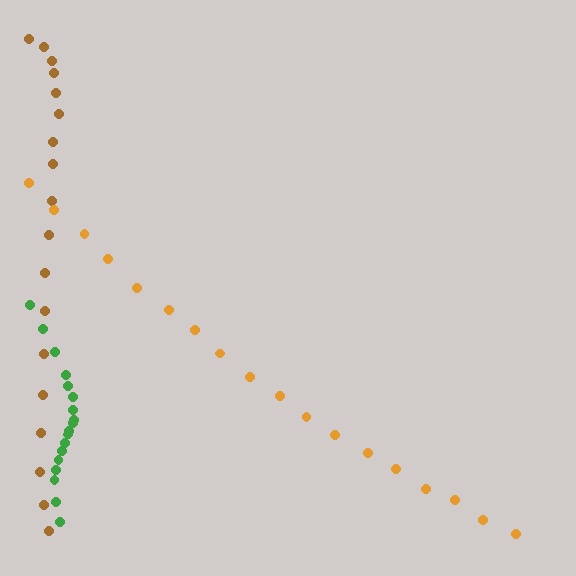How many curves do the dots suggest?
There are 3 distinct paths.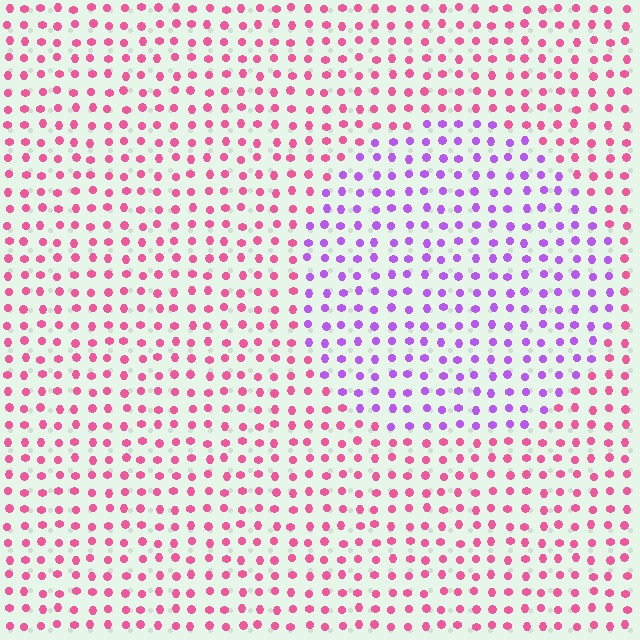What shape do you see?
I see a circle.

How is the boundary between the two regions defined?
The boundary is defined purely by a slight shift in hue (about 55 degrees). Spacing, size, and orientation are identical on both sides.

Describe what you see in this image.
The image is filled with small pink elements in a uniform arrangement. A circle-shaped region is visible where the elements are tinted to a slightly different hue, forming a subtle color boundary.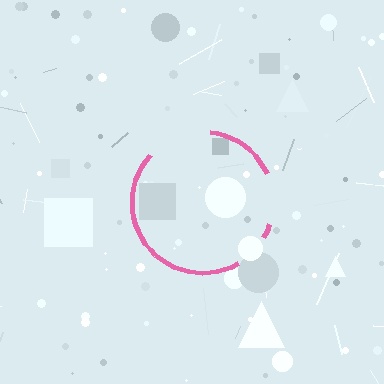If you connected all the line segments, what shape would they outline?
They would outline a circle.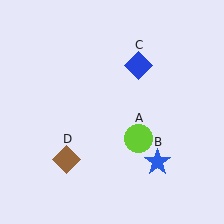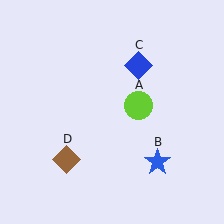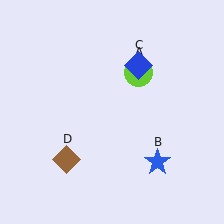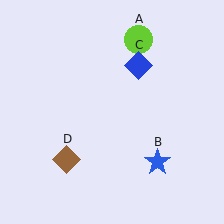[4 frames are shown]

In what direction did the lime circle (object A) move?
The lime circle (object A) moved up.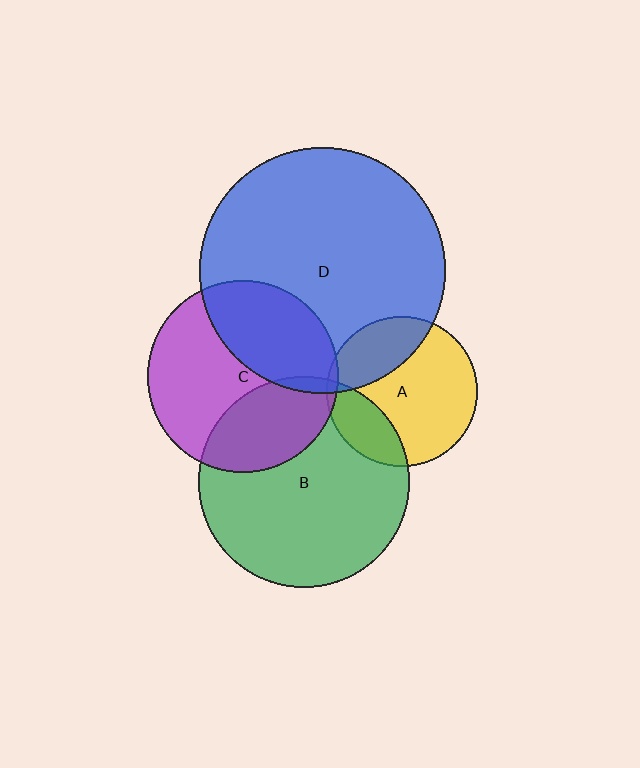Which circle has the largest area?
Circle D (blue).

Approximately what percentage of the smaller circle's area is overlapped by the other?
Approximately 5%.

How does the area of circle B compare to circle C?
Approximately 1.2 times.